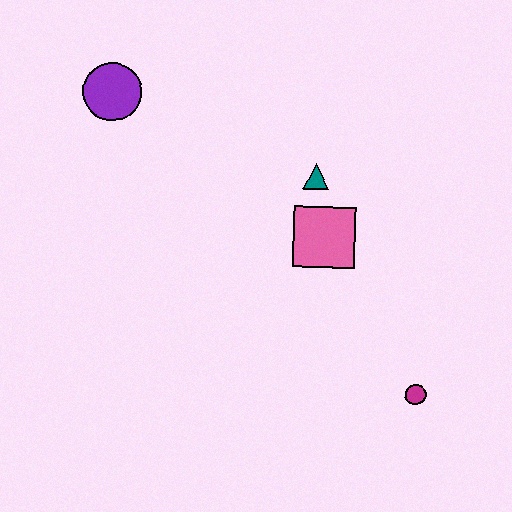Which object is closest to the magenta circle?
The pink square is closest to the magenta circle.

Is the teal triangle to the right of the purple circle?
Yes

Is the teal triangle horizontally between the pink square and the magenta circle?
No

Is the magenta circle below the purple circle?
Yes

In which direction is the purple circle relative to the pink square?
The purple circle is to the left of the pink square.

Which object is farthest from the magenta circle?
The purple circle is farthest from the magenta circle.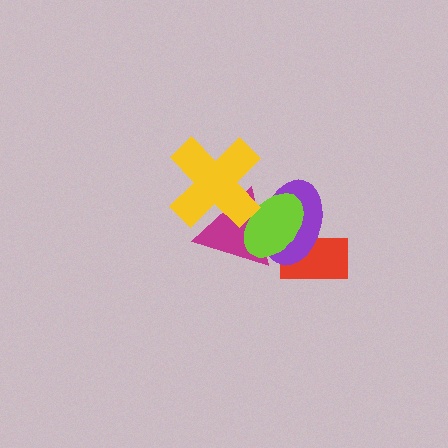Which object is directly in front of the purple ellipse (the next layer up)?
The magenta triangle is directly in front of the purple ellipse.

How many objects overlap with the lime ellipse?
4 objects overlap with the lime ellipse.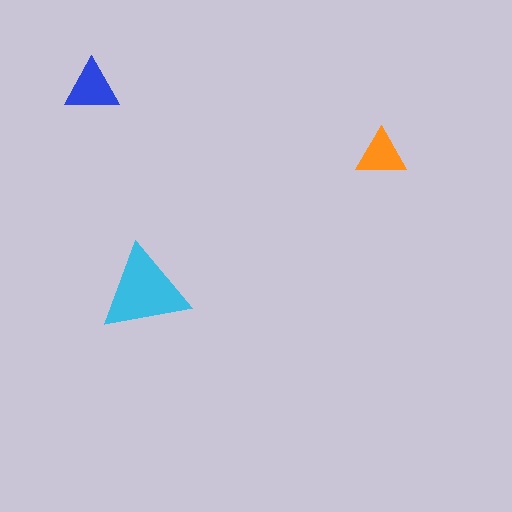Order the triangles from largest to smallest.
the cyan one, the blue one, the orange one.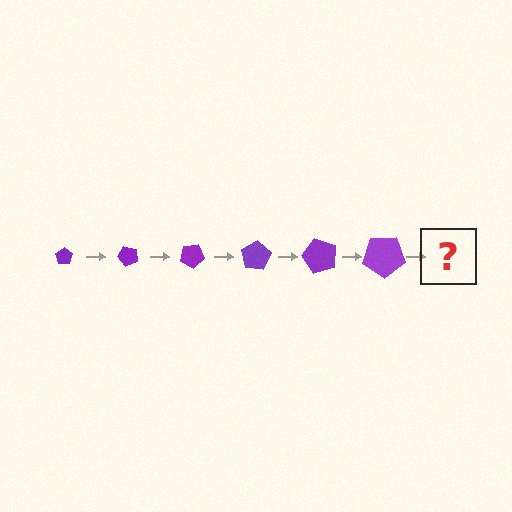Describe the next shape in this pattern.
It should be a pentagon, larger than the previous one and rotated 300 degrees from the start.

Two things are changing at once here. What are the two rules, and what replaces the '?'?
The two rules are that the pentagon grows larger each step and it rotates 50 degrees each step. The '?' should be a pentagon, larger than the previous one and rotated 300 degrees from the start.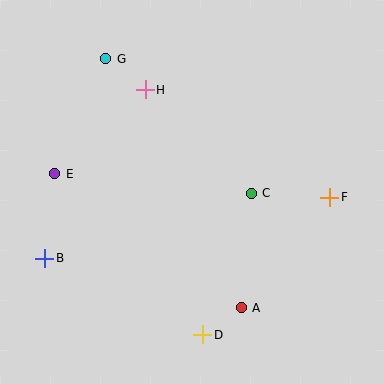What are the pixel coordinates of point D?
Point D is at (203, 335).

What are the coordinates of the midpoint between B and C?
The midpoint between B and C is at (148, 226).